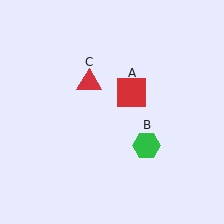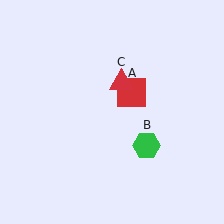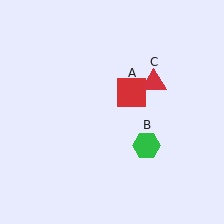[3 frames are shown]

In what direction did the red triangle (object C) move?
The red triangle (object C) moved right.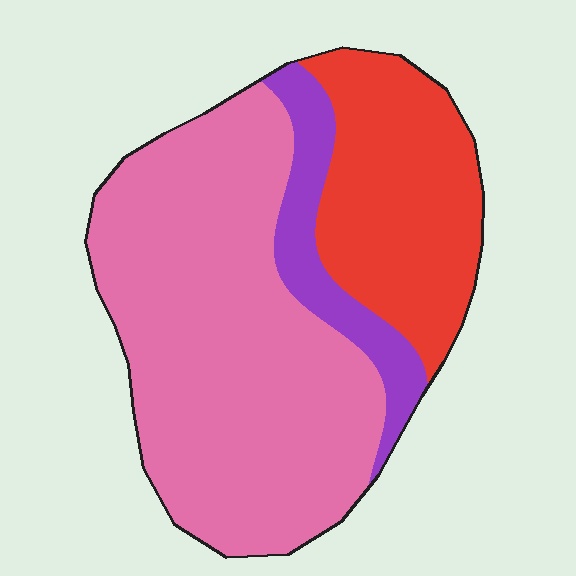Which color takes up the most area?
Pink, at roughly 60%.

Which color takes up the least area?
Purple, at roughly 10%.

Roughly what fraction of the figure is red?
Red takes up about one quarter (1/4) of the figure.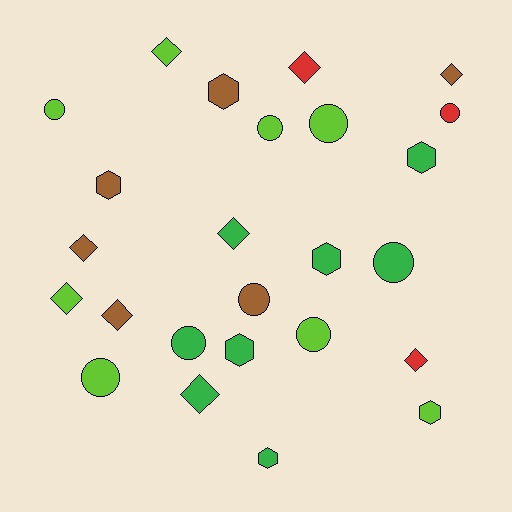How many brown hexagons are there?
There are 2 brown hexagons.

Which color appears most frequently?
Green, with 8 objects.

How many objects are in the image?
There are 25 objects.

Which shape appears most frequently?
Circle, with 9 objects.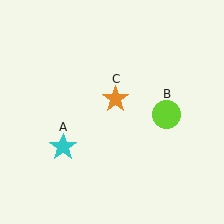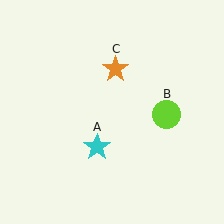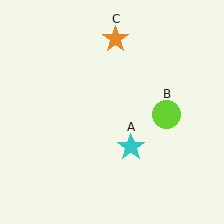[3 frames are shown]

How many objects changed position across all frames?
2 objects changed position: cyan star (object A), orange star (object C).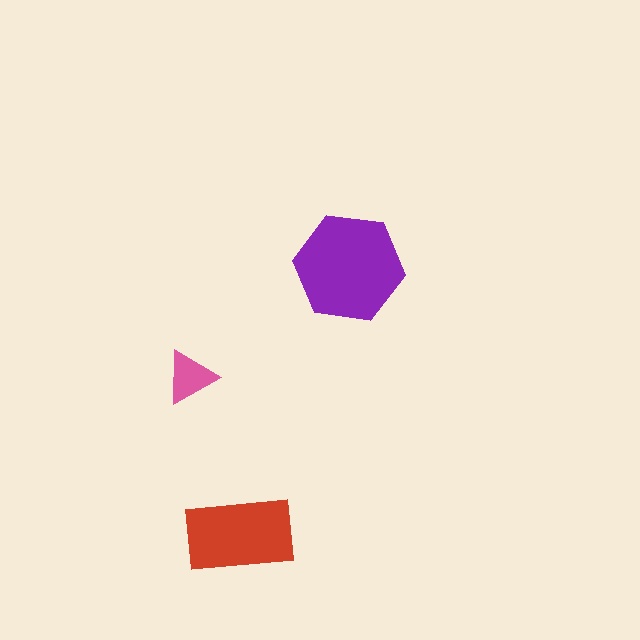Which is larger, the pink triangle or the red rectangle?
The red rectangle.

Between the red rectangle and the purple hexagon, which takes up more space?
The purple hexagon.